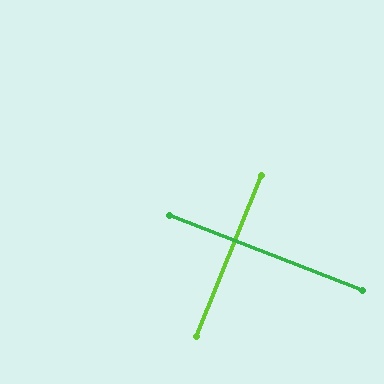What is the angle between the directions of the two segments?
Approximately 89 degrees.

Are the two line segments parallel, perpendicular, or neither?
Perpendicular — they meet at approximately 89°.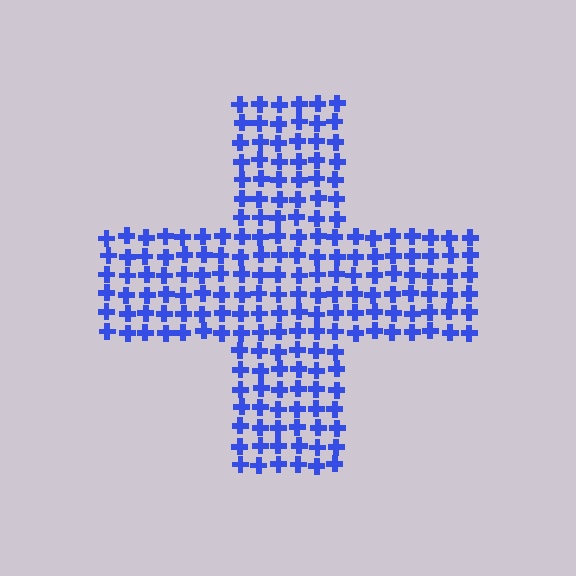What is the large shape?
The large shape is a cross.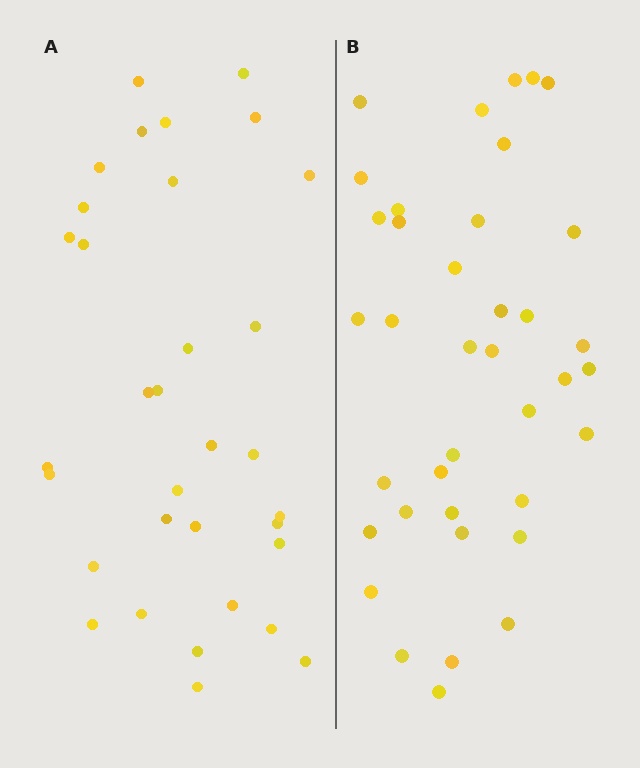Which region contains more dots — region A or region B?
Region B (the right region) has more dots.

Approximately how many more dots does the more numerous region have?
Region B has about 5 more dots than region A.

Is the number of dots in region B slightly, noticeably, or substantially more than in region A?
Region B has only slightly more — the two regions are fairly close. The ratio is roughly 1.2 to 1.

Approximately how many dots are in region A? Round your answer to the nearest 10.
About 30 dots. (The exact count is 33, which rounds to 30.)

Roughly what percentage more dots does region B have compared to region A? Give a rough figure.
About 15% more.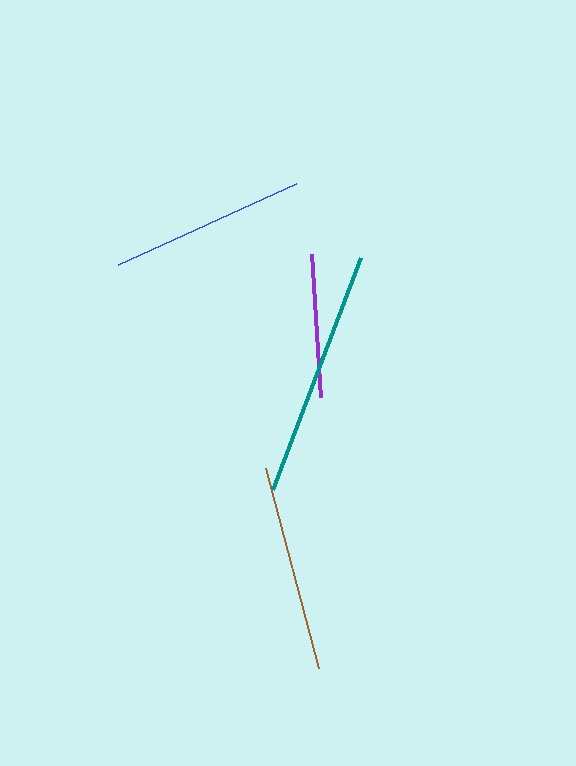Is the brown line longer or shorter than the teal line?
The teal line is longer than the brown line.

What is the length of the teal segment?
The teal segment is approximately 248 pixels long.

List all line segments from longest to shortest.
From longest to shortest: teal, brown, blue, purple.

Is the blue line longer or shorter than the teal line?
The teal line is longer than the blue line.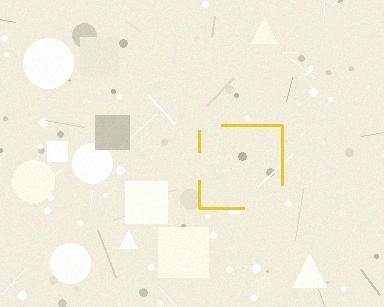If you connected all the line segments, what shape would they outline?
They would outline a square.